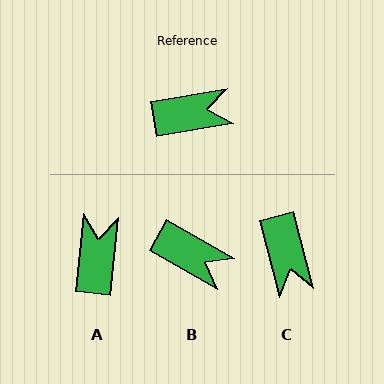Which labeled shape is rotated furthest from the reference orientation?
C, about 85 degrees away.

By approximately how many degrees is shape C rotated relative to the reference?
Approximately 85 degrees clockwise.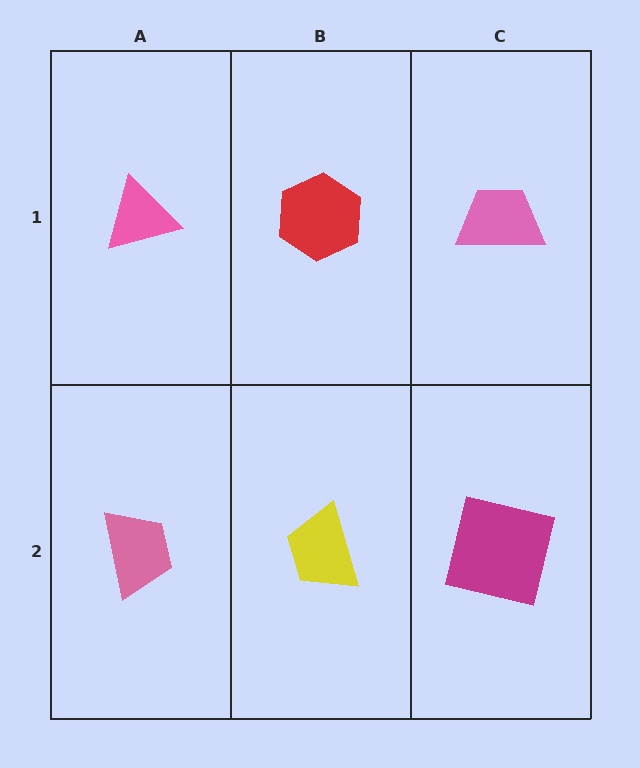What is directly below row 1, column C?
A magenta square.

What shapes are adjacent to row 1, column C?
A magenta square (row 2, column C), a red hexagon (row 1, column B).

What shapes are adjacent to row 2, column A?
A pink triangle (row 1, column A), a yellow trapezoid (row 2, column B).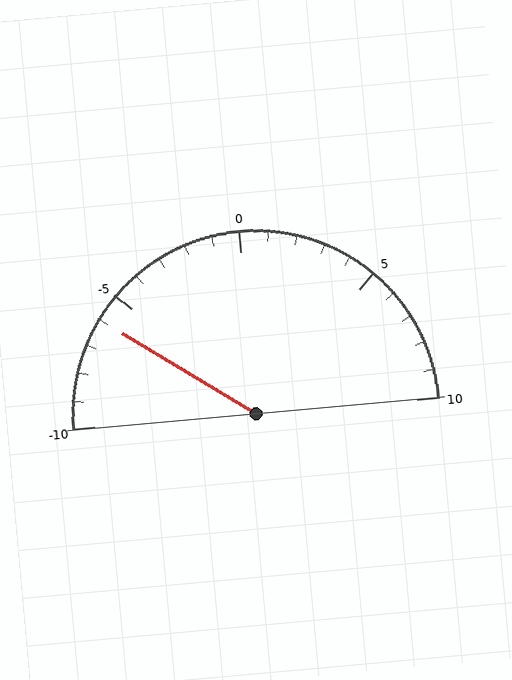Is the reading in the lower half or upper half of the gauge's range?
The reading is in the lower half of the range (-10 to 10).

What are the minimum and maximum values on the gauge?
The gauge ranges from -10 to 10.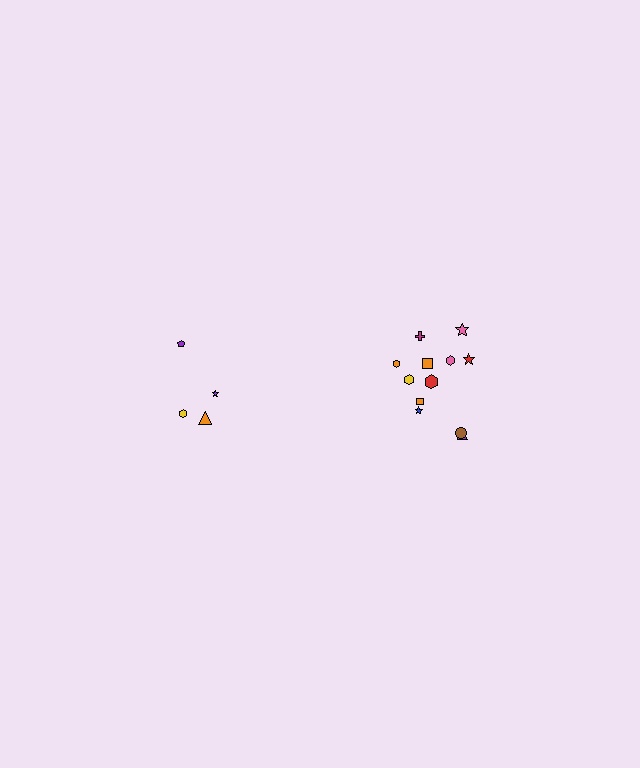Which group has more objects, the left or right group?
The right group.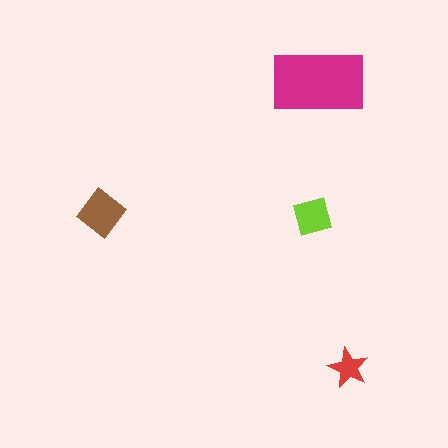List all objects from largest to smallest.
The magenta rectangle, the brown diamond, the lime square, the red star.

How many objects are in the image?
There are 4 objects in the image.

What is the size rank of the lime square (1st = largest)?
3rd.